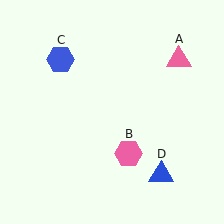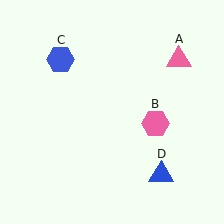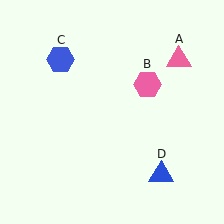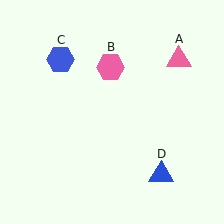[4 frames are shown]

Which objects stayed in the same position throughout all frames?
Pink triangle (object A) and blue hexagon (object C) and blue triangle (object D) remained stationary.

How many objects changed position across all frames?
1 object changed position: pink hexagon (object B).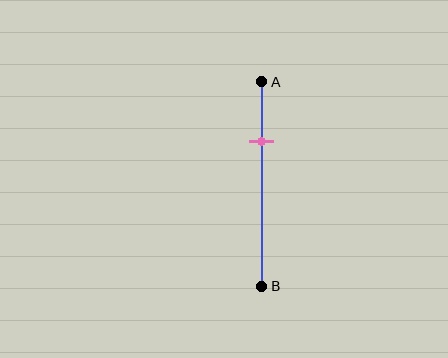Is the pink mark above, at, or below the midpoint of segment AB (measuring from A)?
The pink mark is above the midpoint of segment AB.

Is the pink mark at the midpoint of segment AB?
No, the mark is at about 30% from A, not at the 50% midpoint.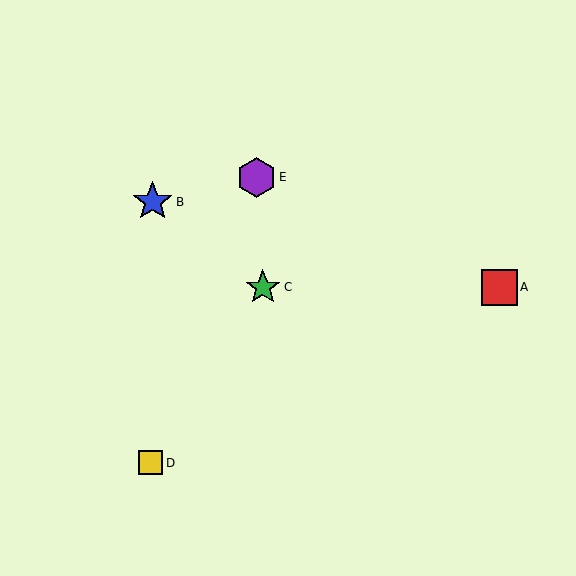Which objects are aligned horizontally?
Objects A, C are aligned horizontally.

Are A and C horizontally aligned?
Yes, both are at y≈287.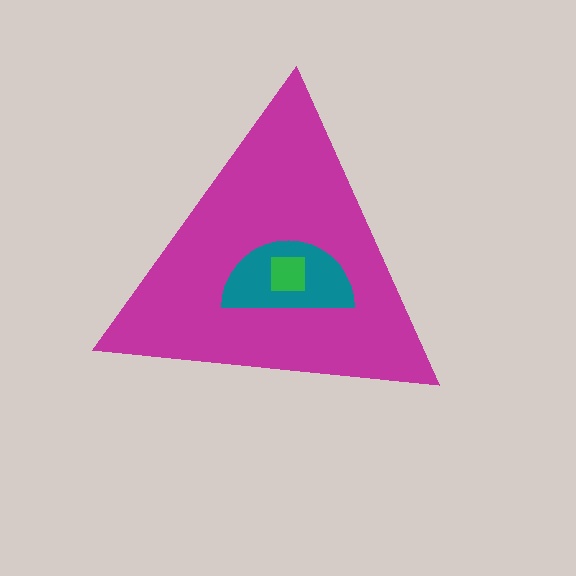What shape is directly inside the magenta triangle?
The teal semicircle.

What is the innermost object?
The green square.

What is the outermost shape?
The magenta triangle.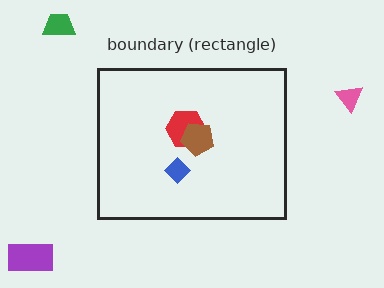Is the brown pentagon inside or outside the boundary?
Inside.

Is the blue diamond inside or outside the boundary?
Inside.